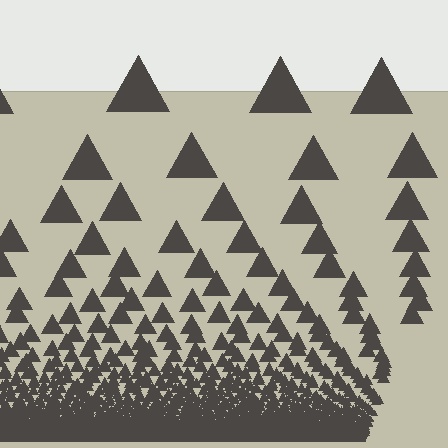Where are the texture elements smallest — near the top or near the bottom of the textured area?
Near the bottom.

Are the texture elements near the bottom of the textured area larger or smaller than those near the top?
Smaller. The gradient is inverted — elements near the bottom are smaller and denser.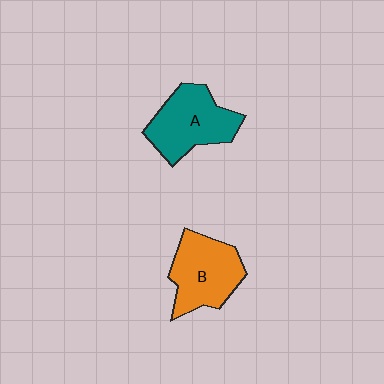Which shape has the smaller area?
Shape B (orange).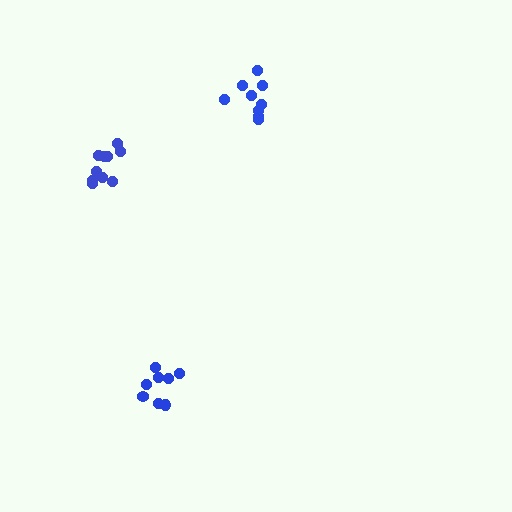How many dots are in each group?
Group 1: 10 dots, Group 2: 9 dots, Group 3: 8 dots (27 total).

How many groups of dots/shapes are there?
There are 3 groups.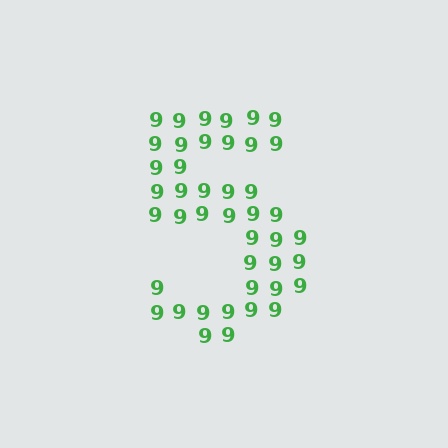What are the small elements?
The small elements are digit 9's.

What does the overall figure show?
The overall figure shows the digit 5.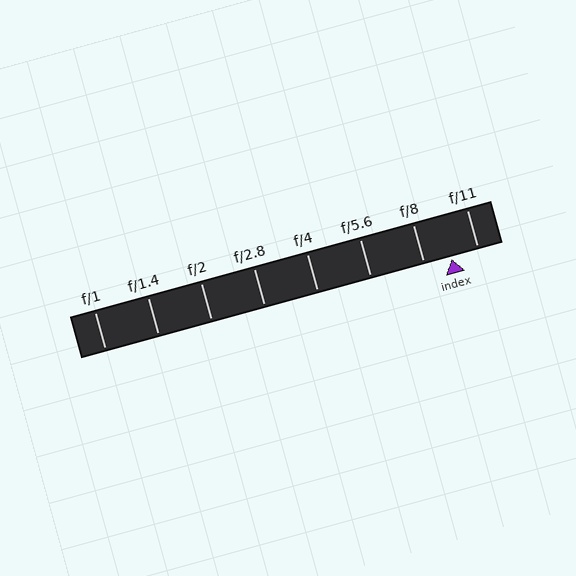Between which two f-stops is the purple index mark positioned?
The index mark is between f/8 and f/11.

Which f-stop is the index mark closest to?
The index mark is closest to f/11.